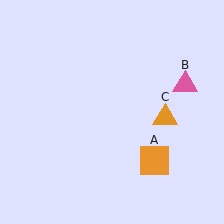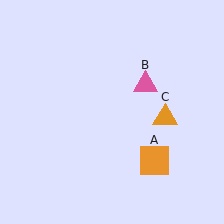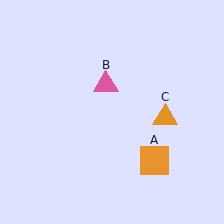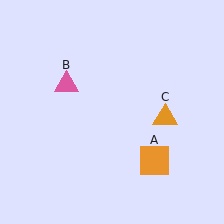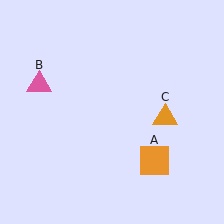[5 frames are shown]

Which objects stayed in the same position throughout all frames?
Orange square (object A) and orange triangle (object C) remained stationary.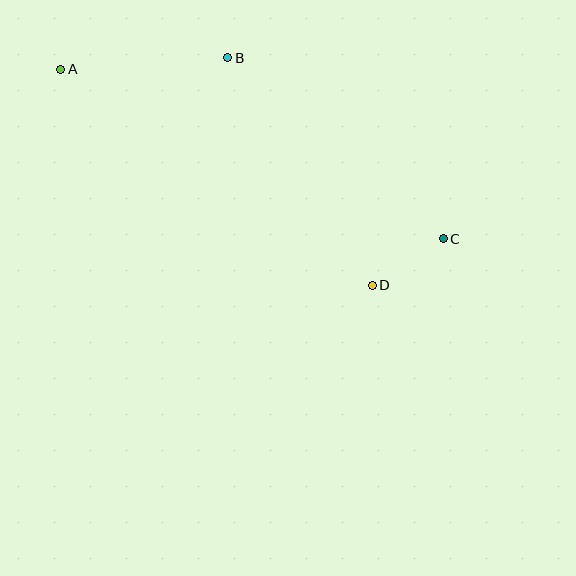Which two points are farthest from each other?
Points A and C are farthest from each other.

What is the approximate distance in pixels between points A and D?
The distance between A and D is approximately 379 pixels.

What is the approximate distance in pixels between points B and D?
The distance between B and D is approximately 270 pixels.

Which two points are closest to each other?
Points C and D are closest to each other.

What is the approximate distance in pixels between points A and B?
The distance between A and B is approximately 168 pixels.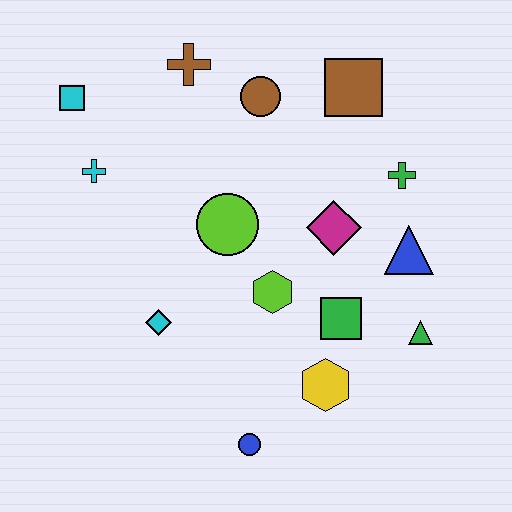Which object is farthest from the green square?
The cyan square is farthest from the green square.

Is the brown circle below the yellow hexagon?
No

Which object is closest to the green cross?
The blue triangle is closest to the green cross.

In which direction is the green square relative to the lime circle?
The green square is to the right of the lime circle.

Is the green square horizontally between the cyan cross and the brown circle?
No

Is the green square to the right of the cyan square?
Yes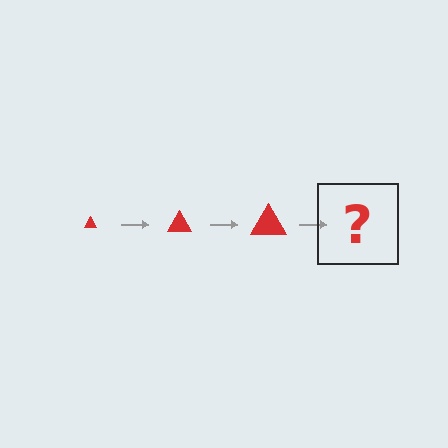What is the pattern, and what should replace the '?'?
The pattern is that the triangle gets progressively larger each step. The '?' should be a red triangle, larger than the previous one.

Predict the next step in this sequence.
The next step is a red triangle, larger than the previous one.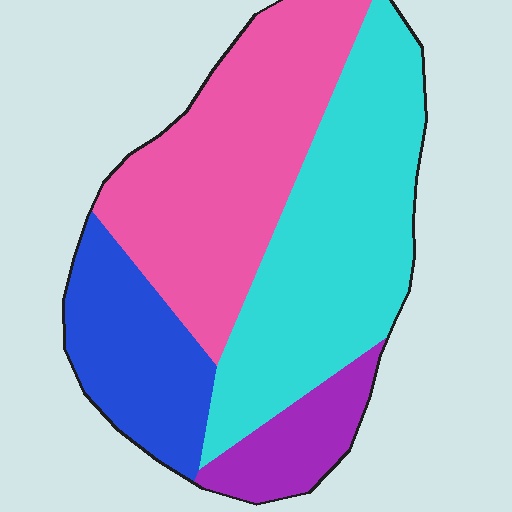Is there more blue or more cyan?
Cyan.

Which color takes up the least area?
Purple, at roughly 10%.